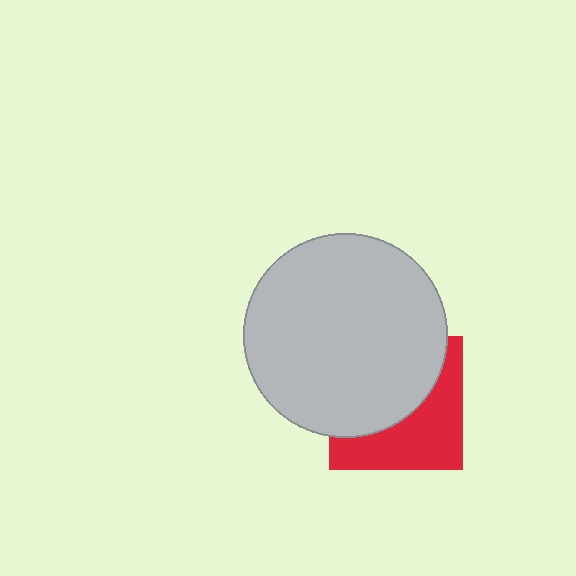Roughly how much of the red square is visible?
A small part of it is visible (roughly 45%).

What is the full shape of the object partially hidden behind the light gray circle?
The partially hidden object is a red square.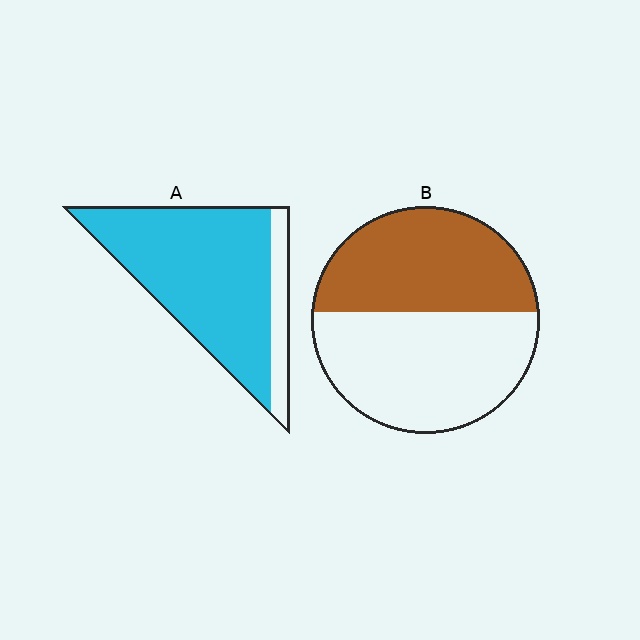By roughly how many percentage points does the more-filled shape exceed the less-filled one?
By roughly 40 percentage points (A over B).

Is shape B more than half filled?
No.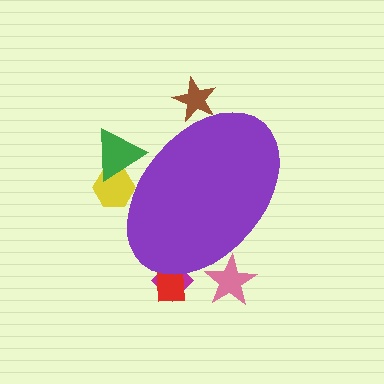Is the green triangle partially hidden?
Yes, the green triangle is partially hidden behind the purple ellipse.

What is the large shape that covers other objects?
A purple ellipse.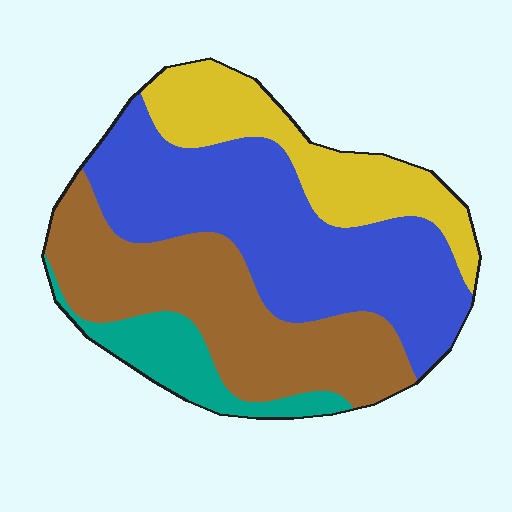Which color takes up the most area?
Blue, at roughly 40%.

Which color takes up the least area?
Teal, at roughly 10%.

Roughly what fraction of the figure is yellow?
Yellow covers about 20% of the figure.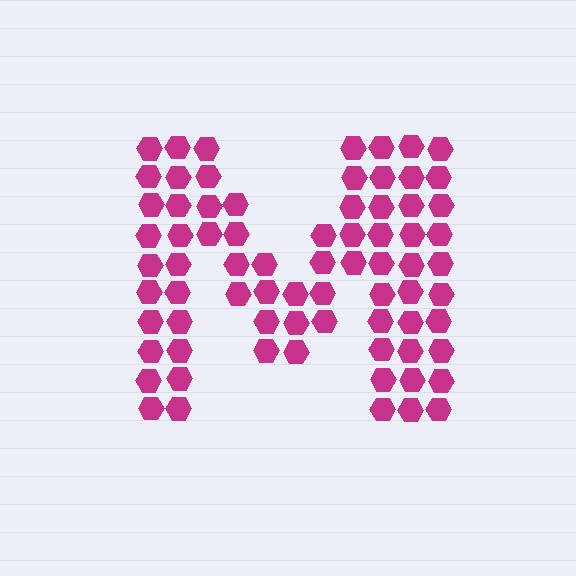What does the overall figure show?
The overall figure shows the letter M.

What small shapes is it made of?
It is made of small hexagons.